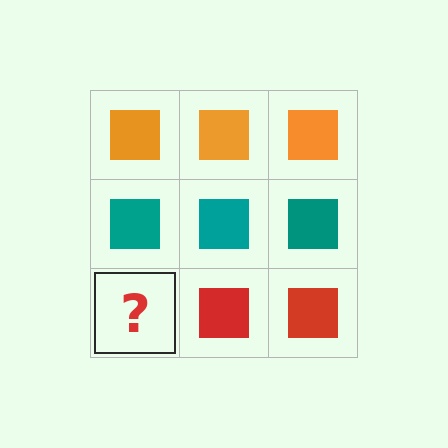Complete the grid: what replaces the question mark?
The question mark should be replaced with a red square.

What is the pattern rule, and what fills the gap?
The rule is that each row has a consistent color. The gap should be filled with a red square.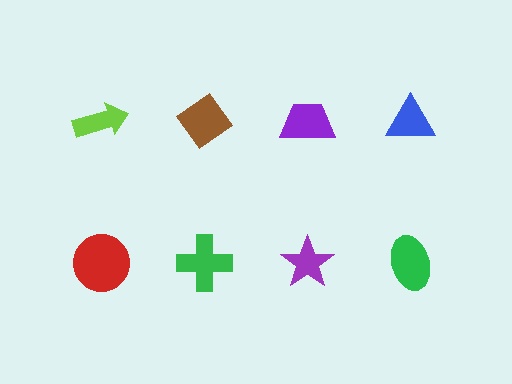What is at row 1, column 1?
A lime arrow.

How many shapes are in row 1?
4 shapes.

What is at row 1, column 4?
A blue triangle.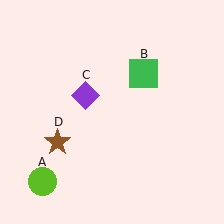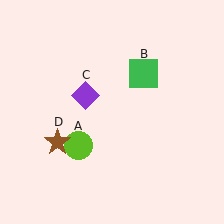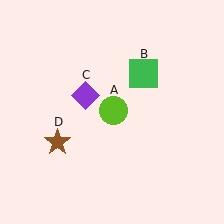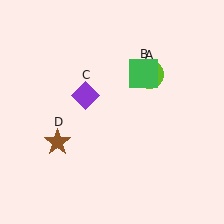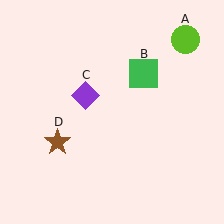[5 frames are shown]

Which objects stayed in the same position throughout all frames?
Green square (object B) and purple diamond (object C) and brown star (object D) remained stationary.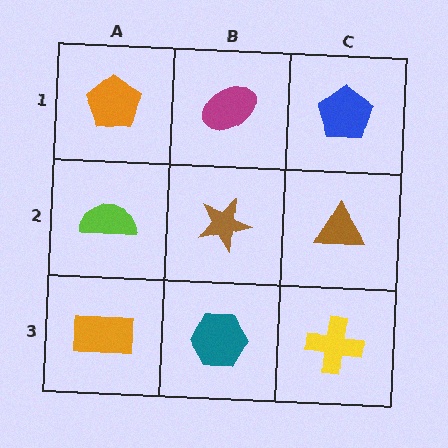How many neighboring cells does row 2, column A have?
3.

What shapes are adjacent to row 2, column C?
A blue pentagon (row 1, column C), a yellow cross (row 3, column C), a brown star (row 2, column B).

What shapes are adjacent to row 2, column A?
An orange pentagon (row 1, column A), an orange rectangle (row 3, column A), a brown star (row 2, column B).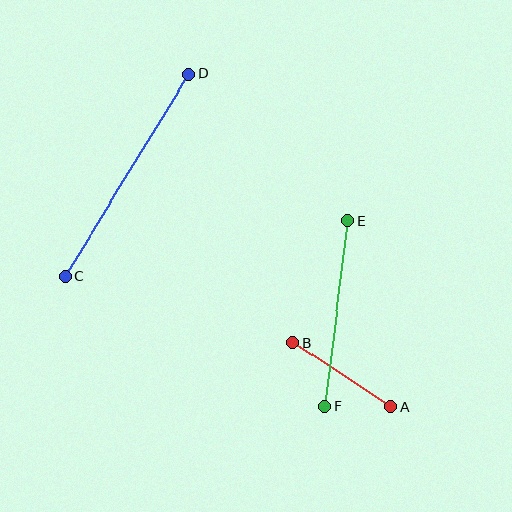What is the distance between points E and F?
The distance is approximately 187 pixels.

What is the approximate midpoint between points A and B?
The midpoint is at approximately (342, 374) pixels.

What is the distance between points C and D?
The distance is approximately 237 pixels.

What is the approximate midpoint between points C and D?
The midpoint is at approximately (127, 175) pixels.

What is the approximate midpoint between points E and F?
The midpoint is at approximately (336, 314) pixels.